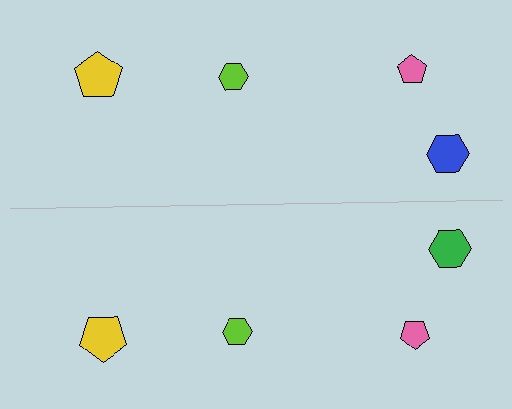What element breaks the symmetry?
The green hexagon on the bottom side breaks the symmetry — its mirror counterpart is blue.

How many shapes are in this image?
There are 8 shapes in this image.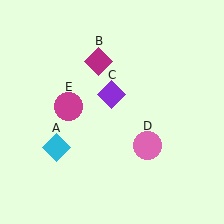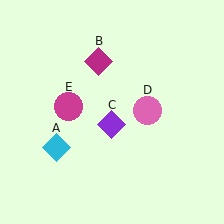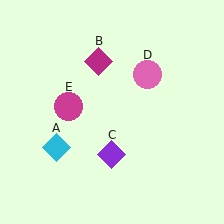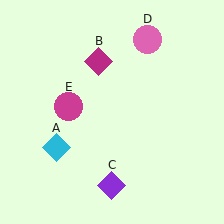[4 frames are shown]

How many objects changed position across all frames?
2 objects changed position: purple diamond (object C), pink circle (object D).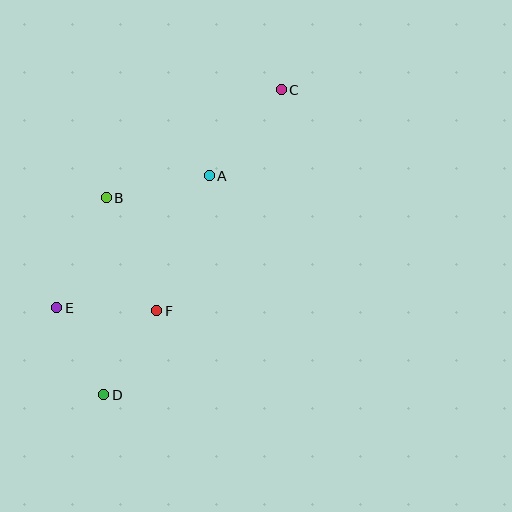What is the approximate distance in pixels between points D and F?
The distance between D and F is approximately 99 pixels.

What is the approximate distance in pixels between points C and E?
The distance between C and E is approximately 313 pixels.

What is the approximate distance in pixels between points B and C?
The distance between B and C is approximately 206 pixels.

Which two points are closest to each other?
Points D and E are closest to each other.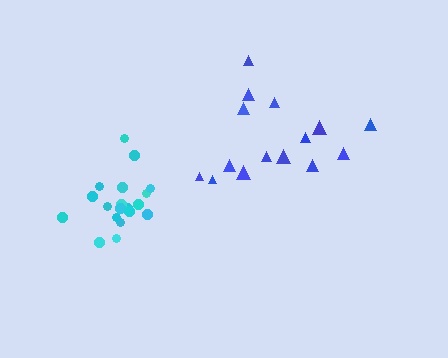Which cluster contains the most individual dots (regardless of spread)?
Cyan (19).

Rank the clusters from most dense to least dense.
cyan, blue.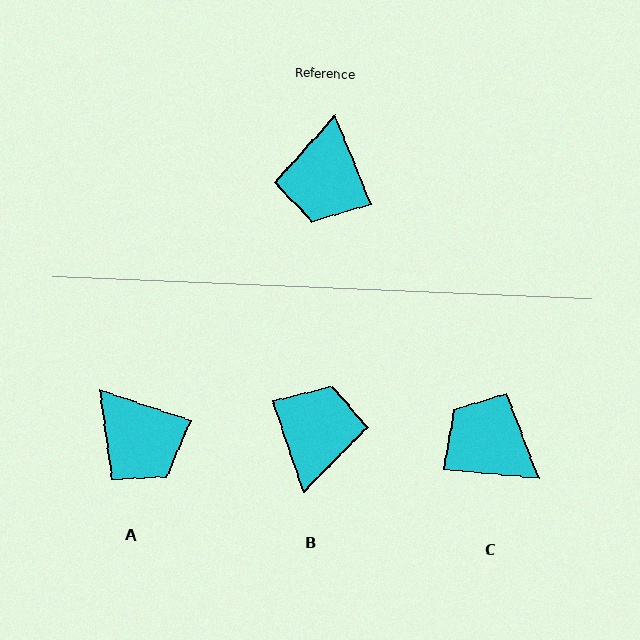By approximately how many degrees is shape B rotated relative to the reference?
Approximately 177 degrees counter-clockwise.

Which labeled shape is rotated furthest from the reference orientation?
B, about 177 degrees away.